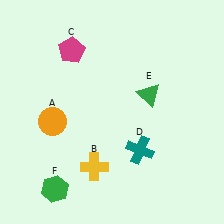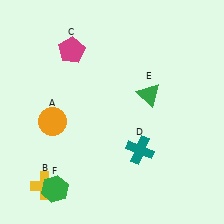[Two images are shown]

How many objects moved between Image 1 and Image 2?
1 object moved between the two images.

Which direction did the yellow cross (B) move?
The yellow cross (B) moved left.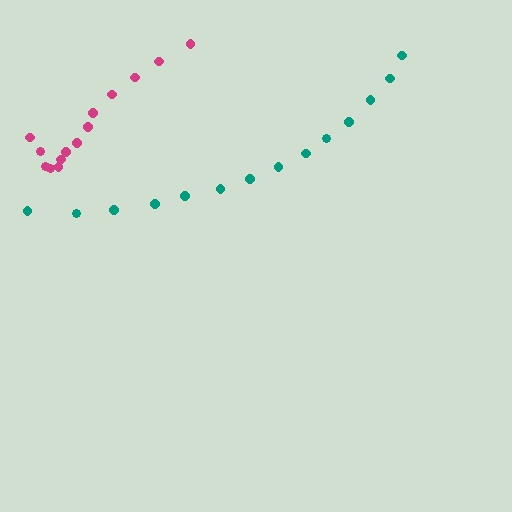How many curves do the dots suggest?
There are 2 distinct paths.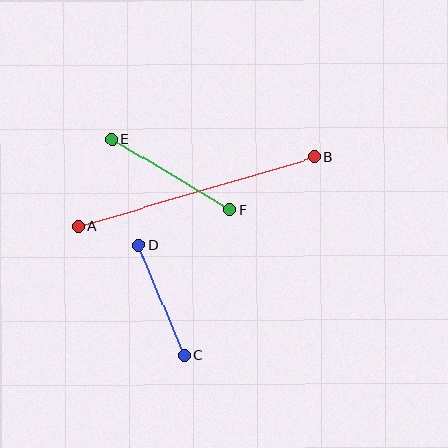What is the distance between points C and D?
The distance is approximately 119 pixels.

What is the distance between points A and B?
The distance is approximately 245 pixels.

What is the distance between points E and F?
The distance is approximately 138 pixels.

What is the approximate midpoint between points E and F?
The midpoint is at approximately (171, 174) pixels.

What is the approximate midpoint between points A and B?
The midpoint is at approximately (196, 191) pixels.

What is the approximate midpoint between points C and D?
The midpoint is at approximately (161, 300) pixels.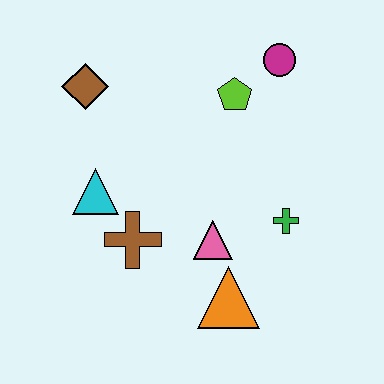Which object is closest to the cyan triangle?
The brown cross is closest to the cyan triangle.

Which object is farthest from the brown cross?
The magenta circle is farthest from the brown cross.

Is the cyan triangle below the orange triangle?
No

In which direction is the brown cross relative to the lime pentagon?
The brown cross is below the lime pentagon.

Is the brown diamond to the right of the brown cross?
No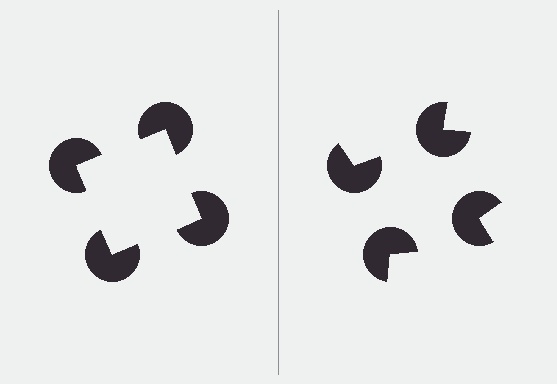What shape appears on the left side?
An illusory square.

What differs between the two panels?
The pac-man discs are positioned identically on both sides; only the wedge orientations differ. On the left they align to a square; on the right they are misaligned.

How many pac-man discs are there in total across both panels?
8 — 4 on each side.